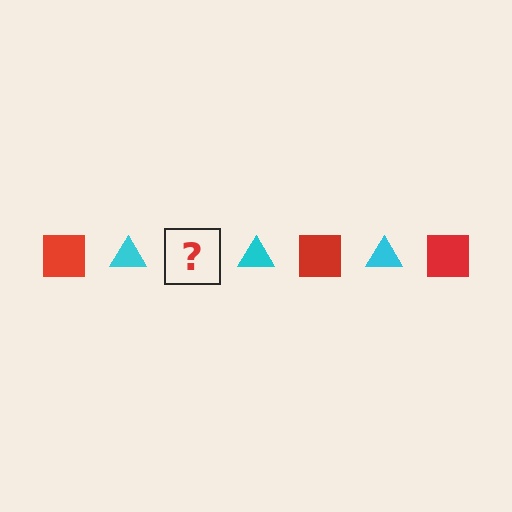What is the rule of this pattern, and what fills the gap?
The rule is that the pattern alternates between red square and cyan triangle. The gap should be filled with a red square.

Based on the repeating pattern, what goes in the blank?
The blank should be a red square.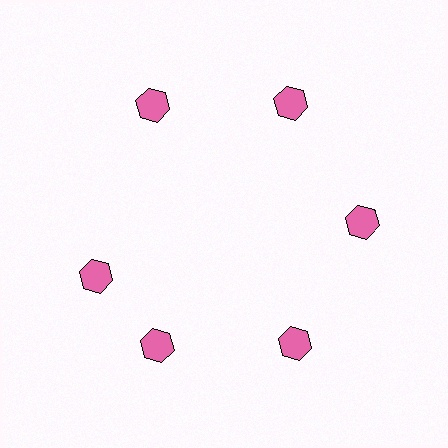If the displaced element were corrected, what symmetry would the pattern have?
It would have 6-fold rotational symmetry — the pattern would map onto itself every 60 degrees.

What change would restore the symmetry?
The symmetry would be restored by rotating it back into even spacing with its neighbors so that all 6 hexagons sit at equal angles and equal distance from the center.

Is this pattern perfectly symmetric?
No. The 6 pink hexagons are arranged in a ring, but one element near the 9 o'clock position is rotated out of alignment along the ring, breaking the 6-fold rotational symmetry.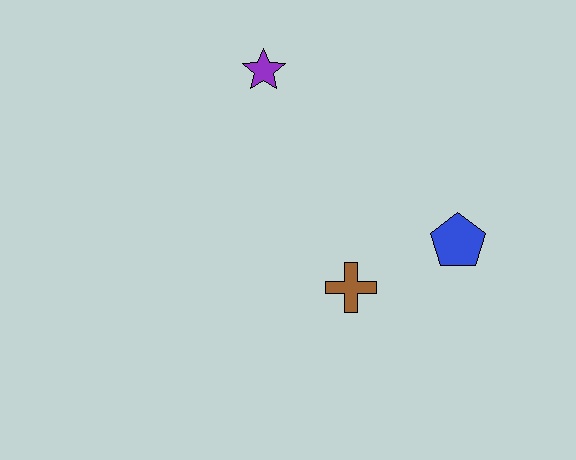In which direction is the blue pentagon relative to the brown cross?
The blue pentagon is to the right of the brown cross.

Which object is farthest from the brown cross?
The purple star is farthest from the brown cross.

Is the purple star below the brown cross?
No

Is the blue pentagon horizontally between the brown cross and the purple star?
No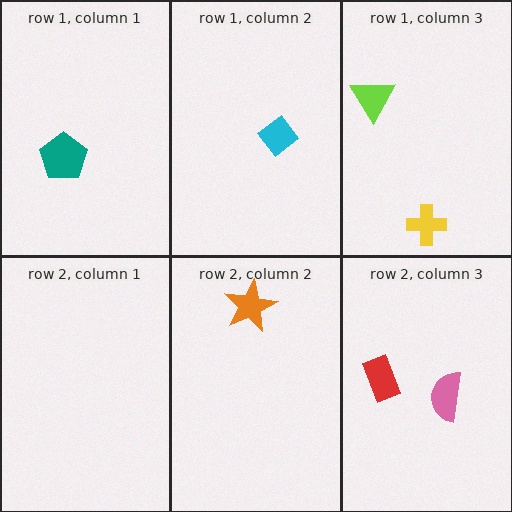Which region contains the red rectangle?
The row 2, column 3 region.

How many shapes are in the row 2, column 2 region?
1.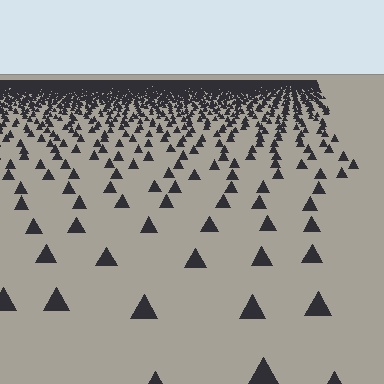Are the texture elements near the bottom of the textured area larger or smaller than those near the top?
Larger. Near the bottom, elements are closer to the viewer and appear at a bigger on-screen size.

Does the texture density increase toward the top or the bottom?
Density increases toward the top.